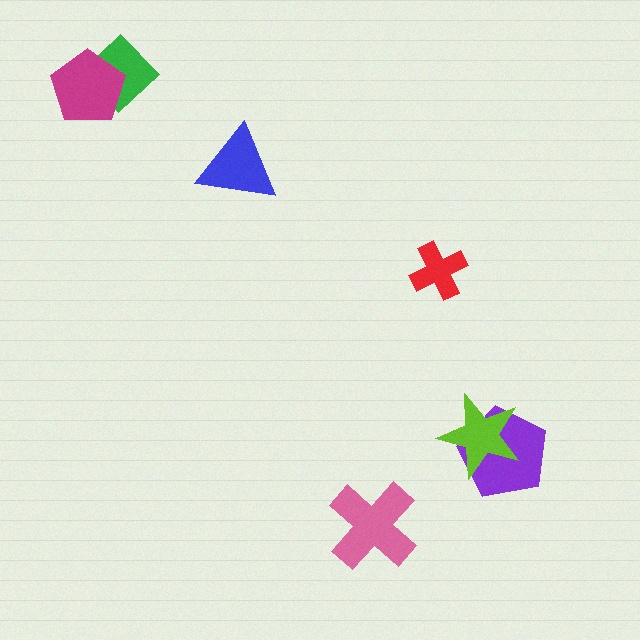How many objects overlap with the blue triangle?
0 objects overlap with the blue triangle.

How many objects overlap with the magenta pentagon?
1 object overlaps with the magenta pentagon.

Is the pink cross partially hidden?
No, no other shape covers it.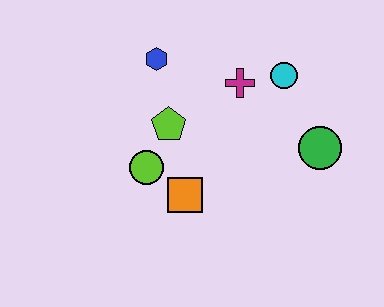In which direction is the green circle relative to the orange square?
The green circle is to the right of the orange square.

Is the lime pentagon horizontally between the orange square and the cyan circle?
No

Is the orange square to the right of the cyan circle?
No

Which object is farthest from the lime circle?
The green circle is farthest from the lime circle.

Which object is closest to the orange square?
The lime circle is closest to the orange square.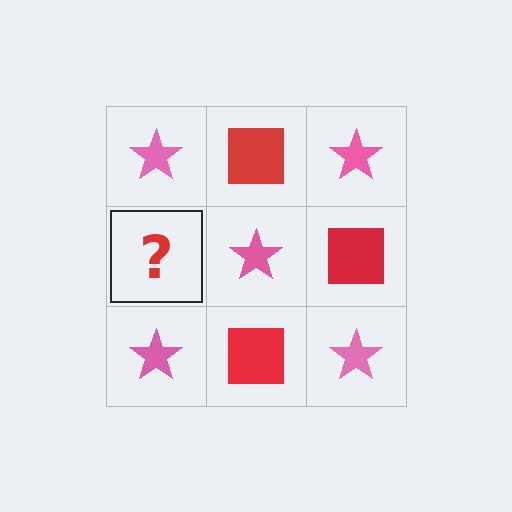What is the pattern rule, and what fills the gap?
The rule is that it alternates pink star and red square in a checkerboard pattern. The gap should be filled with a red square.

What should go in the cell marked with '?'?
The missing cell should contain a red square.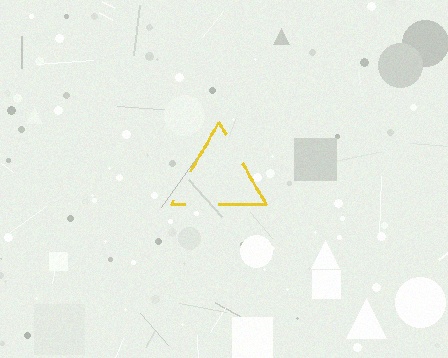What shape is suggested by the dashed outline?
The dashed outline suggests a triangle.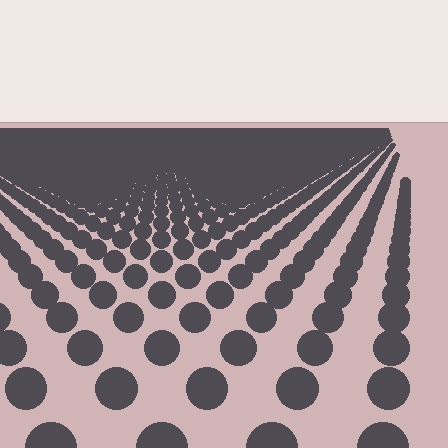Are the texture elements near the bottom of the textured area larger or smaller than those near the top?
Larger. Near the bottom, elements are closer to the viewer and appear at a bigger on-screen size.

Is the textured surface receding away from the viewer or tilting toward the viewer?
The surface is receding away from the viewer. Texture elements get smaller and denser toward the top.